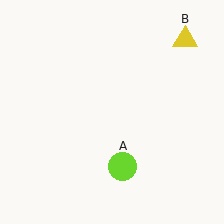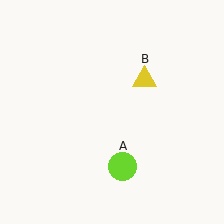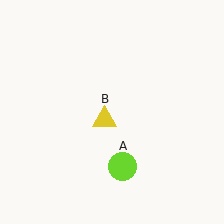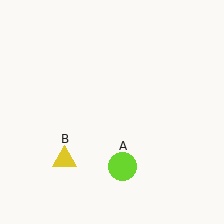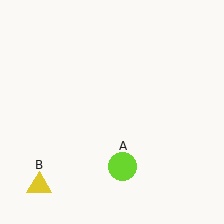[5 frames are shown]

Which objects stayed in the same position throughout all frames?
Lime circle (object A) remained stationary.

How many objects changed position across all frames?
1 object changed position: yellow triangle (object B).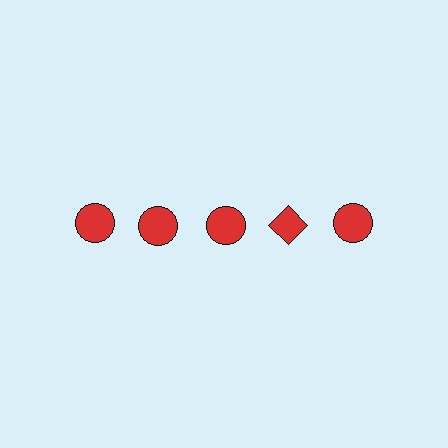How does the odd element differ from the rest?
It has a different shape: diamond instead of circle.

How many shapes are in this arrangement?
There are 5 shapes arranged in a grid pattern.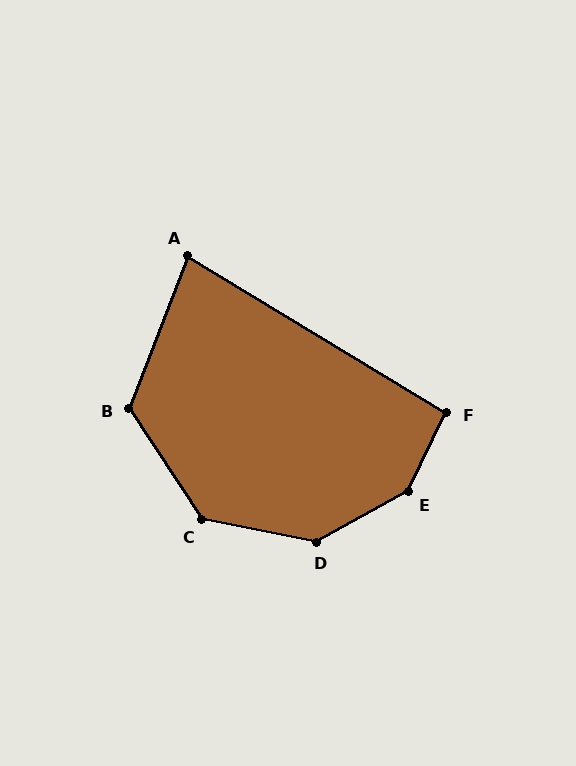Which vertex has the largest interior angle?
E, at approximately 145 degrees.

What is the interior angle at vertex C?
Approximately 134 degrees (obtuse).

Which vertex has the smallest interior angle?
A, at approximately 80 degrees.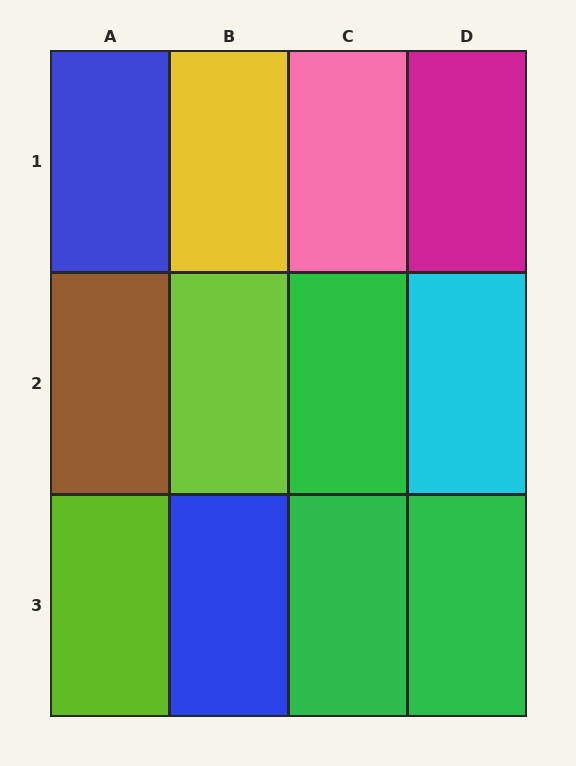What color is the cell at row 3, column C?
Green.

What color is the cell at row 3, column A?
Lime.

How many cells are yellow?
1 cell is yellow.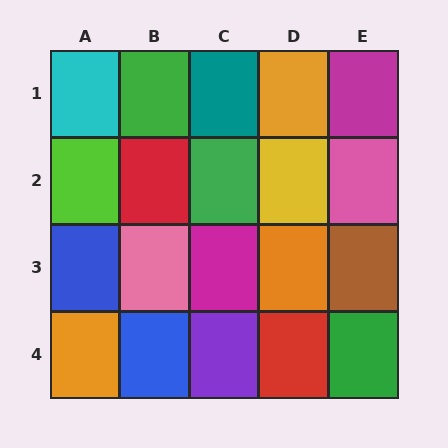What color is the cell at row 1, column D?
Orange.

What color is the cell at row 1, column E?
Magenta.